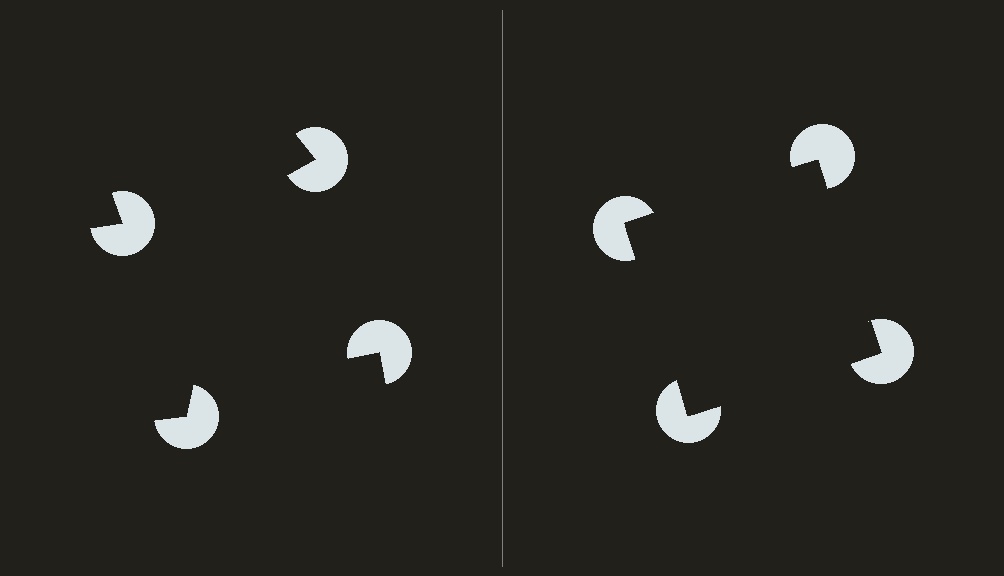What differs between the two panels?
The pac-man discs are positioned identically on both sides; only the wedge orientations differ. On the right they align to a square; on the left they are misaligned.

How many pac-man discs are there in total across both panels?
8 — 4 on each side.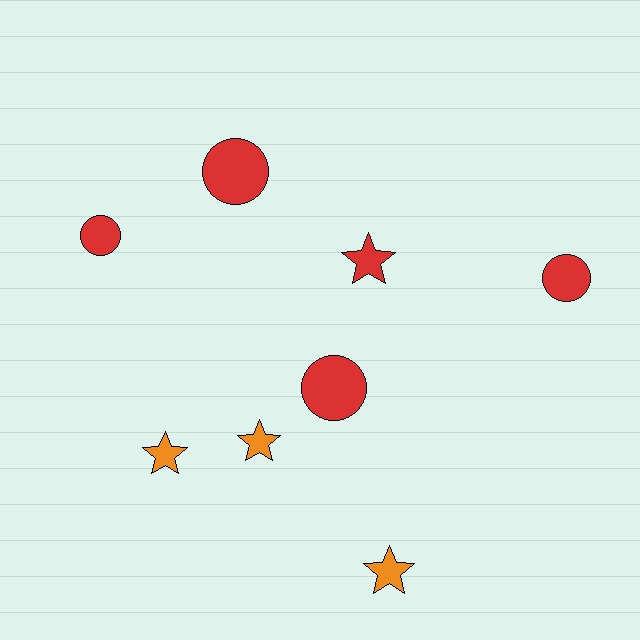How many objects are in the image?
There are 8 objects.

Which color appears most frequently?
Red, with 5 objects.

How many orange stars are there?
There are 3 orange stars.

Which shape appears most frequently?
Circle, with 4 objects.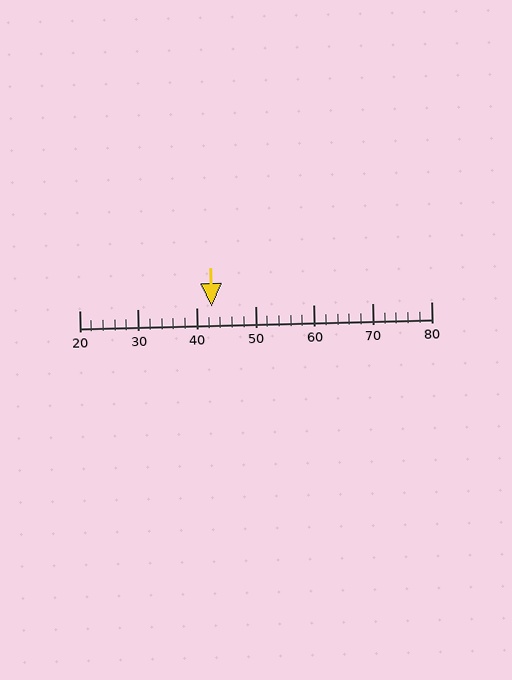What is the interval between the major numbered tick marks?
The major tick marks are spaced 10 units apart.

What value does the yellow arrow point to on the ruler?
The yellow arrow points to approximately 43.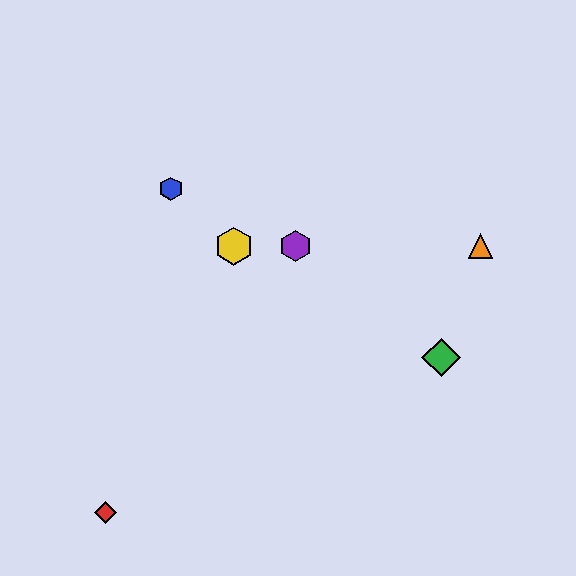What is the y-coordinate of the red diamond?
The red diamond is at y≈513.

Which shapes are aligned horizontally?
The yellow hexagon, the purple hexagon, the orange triangle are aligned horizontally.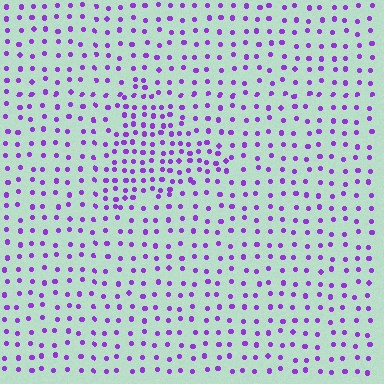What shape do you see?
I see a triangle.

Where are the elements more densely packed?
The elements are more densely packed inside the triangle boundary.